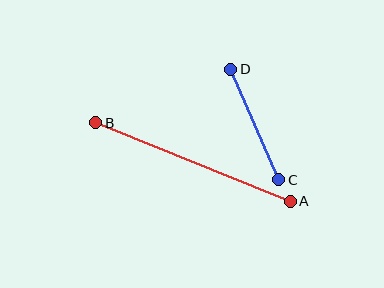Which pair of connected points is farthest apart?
Points A and B are farthest apart.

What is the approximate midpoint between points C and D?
The midpoint is at approximately (255, 125) pixels.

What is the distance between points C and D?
The distance is approximately 121 pixels.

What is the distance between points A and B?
The distance is approximately 210 pixels.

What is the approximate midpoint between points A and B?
The midpoint is at approximately (193, 162) pixels.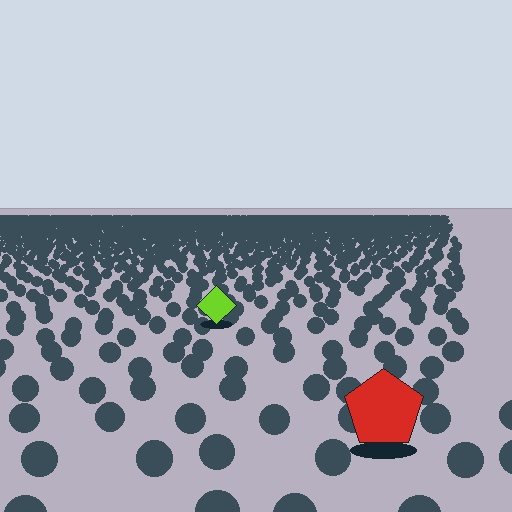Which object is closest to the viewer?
The red pentagon is closest. The texture marks near it are larger and more spread out.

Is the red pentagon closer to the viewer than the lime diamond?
Yes. The red pentagon is closer — you can tell from the texture gradient: the ground texture is coarser near it.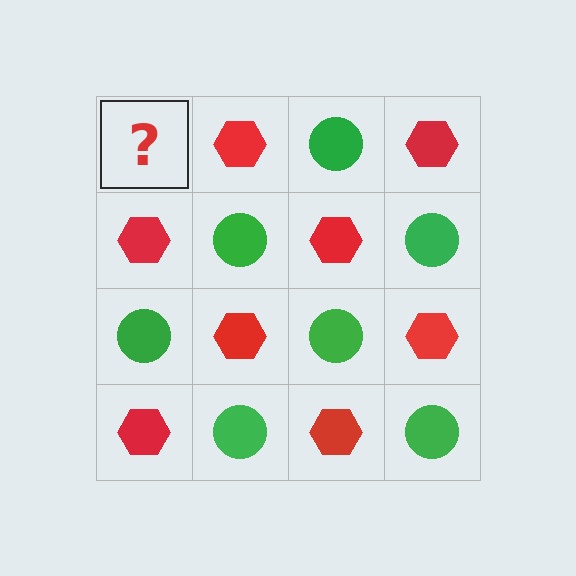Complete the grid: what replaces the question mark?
The question mark should be replaced with a green circle.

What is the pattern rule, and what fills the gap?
The rule is that it alternates green circle and red hexagon in a checkerboard pattern. The gap should be filled with a green circle.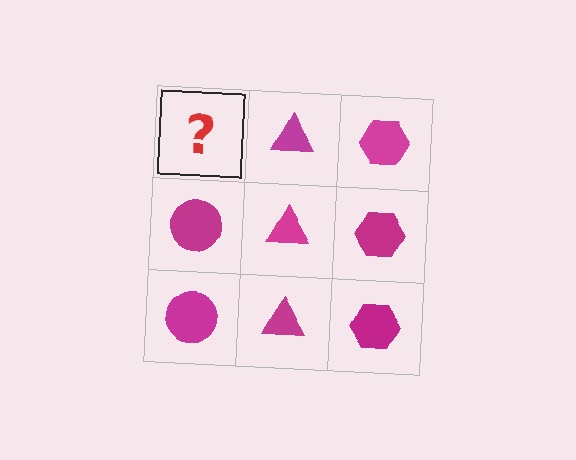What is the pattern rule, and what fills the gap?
The rule is that each column has a consistent shape. The gap should be filled with a magenta circle.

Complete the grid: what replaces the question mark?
The question mark should be replaced with a magenta circle.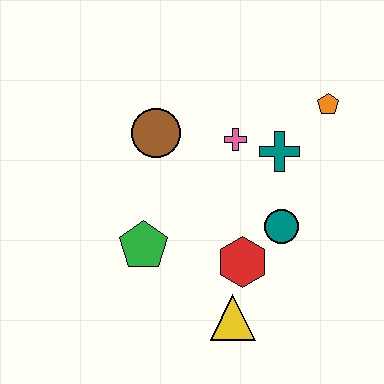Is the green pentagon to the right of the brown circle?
No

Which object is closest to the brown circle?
The pink cross is closest to the brown circle.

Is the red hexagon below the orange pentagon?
Yes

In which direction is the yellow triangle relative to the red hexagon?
The yellow triangle is below the red hexagon.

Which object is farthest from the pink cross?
The yellow triangle is farthest from the pink cross.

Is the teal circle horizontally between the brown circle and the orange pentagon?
Yes